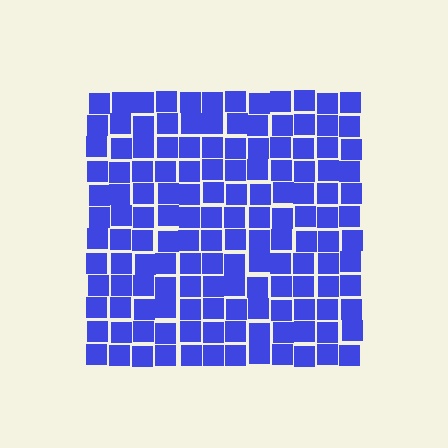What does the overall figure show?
The overall figure shows a square.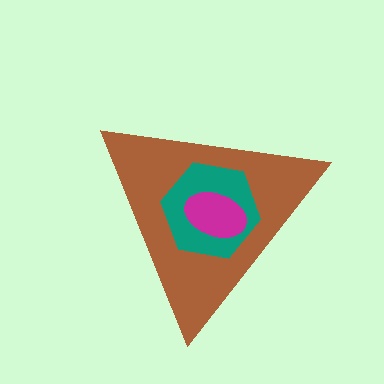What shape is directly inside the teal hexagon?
The magenta ellipse.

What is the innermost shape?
The magenta ellipse.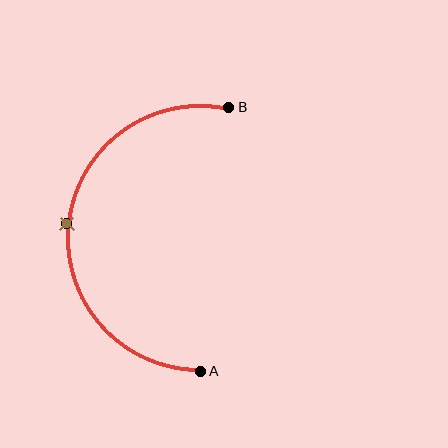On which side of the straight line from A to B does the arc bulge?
The arc bulges to the left of the straight line connecting A and B.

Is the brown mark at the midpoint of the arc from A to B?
Yes. The brown mark lies on the arc at equal arc-length from both A and B — it is the arc midpoint.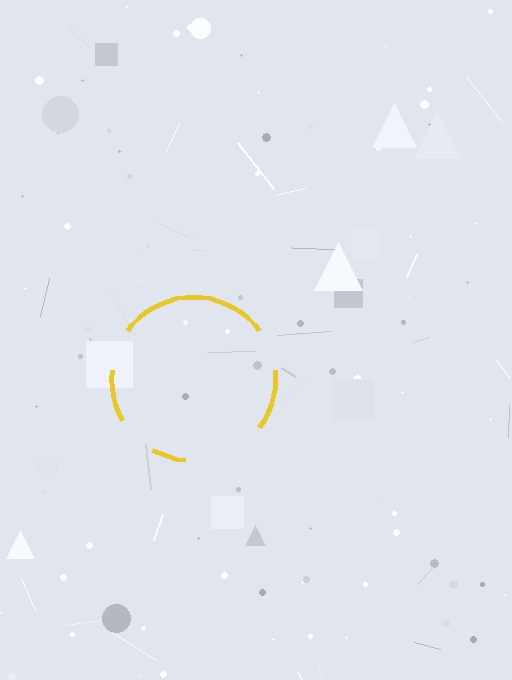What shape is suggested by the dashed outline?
The dashed outline suggests a circle.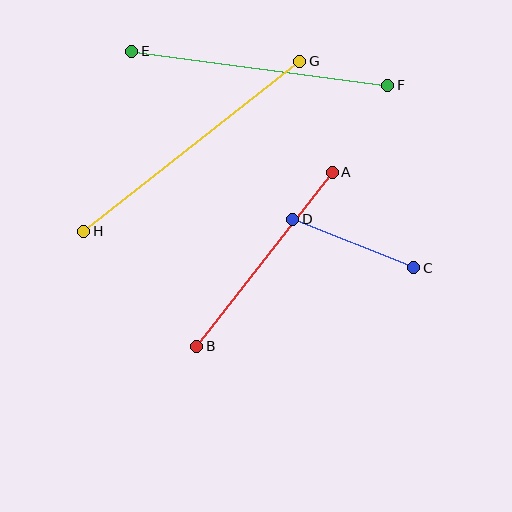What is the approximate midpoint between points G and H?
The midpoint is at approximately (192, 146) pixels.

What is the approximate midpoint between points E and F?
The midpoint is at approximately (260, 68) pixels.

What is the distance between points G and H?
The distance is approximately 275 pixels.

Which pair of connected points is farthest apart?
Points G and H are farthest apart.